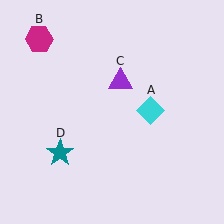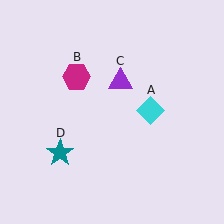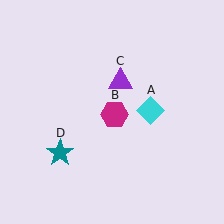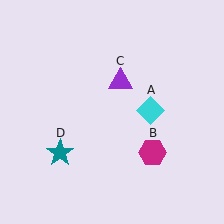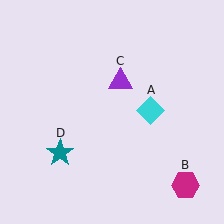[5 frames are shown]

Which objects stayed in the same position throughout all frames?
Cyan diamond (object A) and purple triangle (object C) and teal star (object D) remained stationary.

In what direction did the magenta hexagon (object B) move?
The magenta hexagon (object B) moved down and to the right.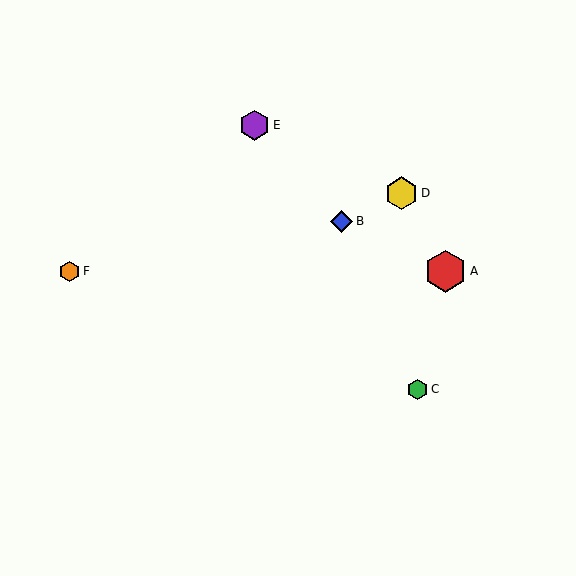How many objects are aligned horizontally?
2 objects (A, F) are aligned horizontally.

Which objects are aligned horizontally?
Objects A, F are aligned horizontally.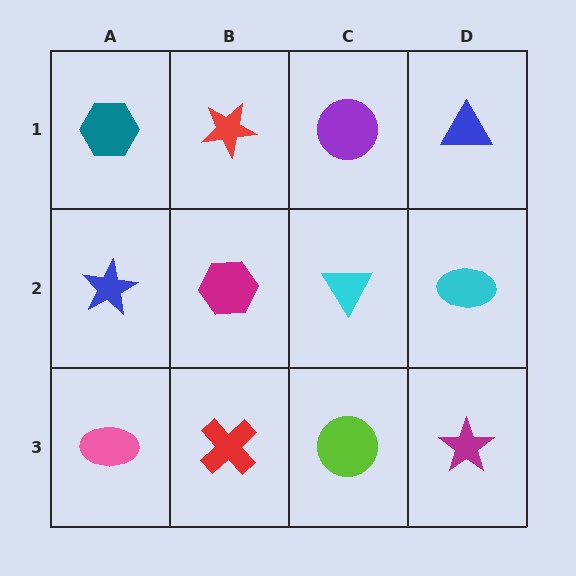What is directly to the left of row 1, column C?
A red star.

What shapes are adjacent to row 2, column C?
A purple circle (row 1, column C), a lime circle (row 3, column C), a magenta hexagon (row 2, column B), a cyan ellipse (row 2, column D).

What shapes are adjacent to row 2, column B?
A red star (row 1, column B), a red cross (row 3, column B), a blue star (row 2, column A), a cyan triangle (row 2, column C).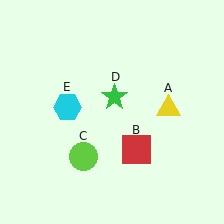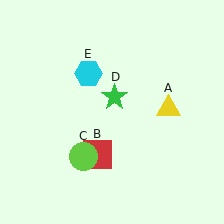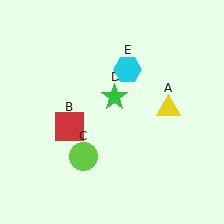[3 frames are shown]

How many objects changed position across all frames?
2 objects changed position: red square (object B), cyan hexagon (object E).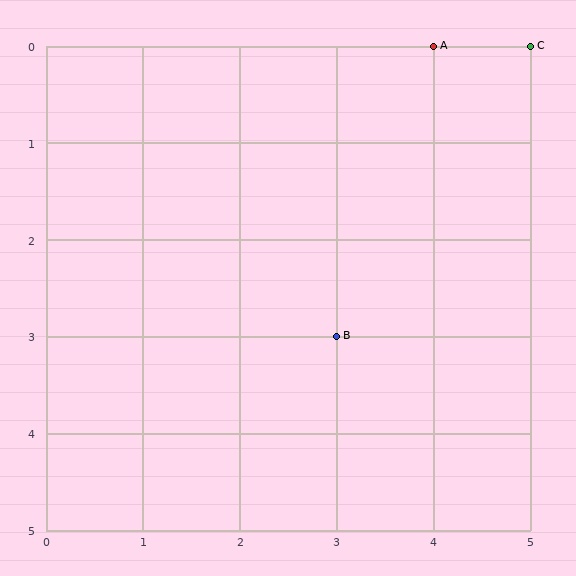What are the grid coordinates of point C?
Point C is at grid coordinates (5, 0).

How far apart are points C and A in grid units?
Points C and A are 1 column apart.